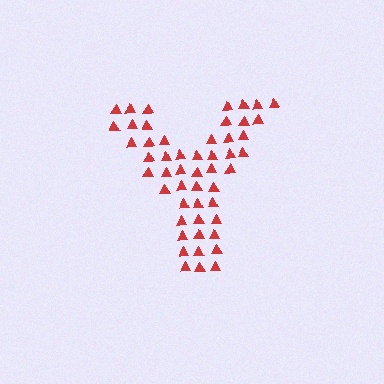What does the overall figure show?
The overall figure shows the letter Y.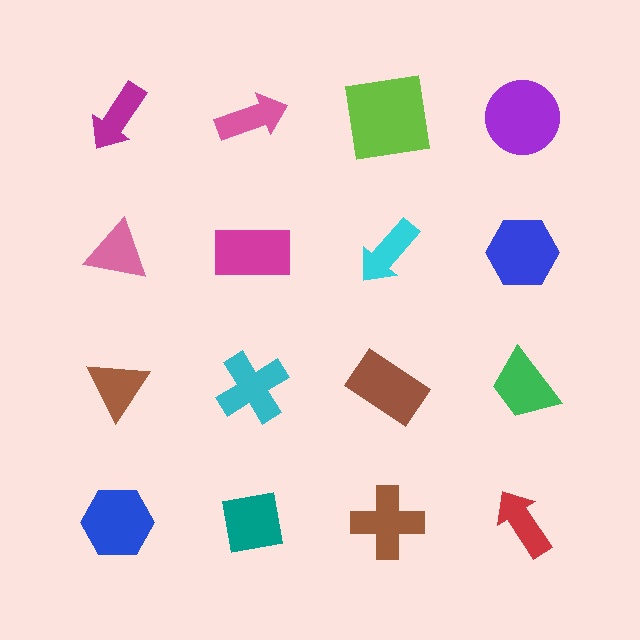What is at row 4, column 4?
A red arrow.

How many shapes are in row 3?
4 shapes.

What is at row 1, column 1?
A magenta arrow.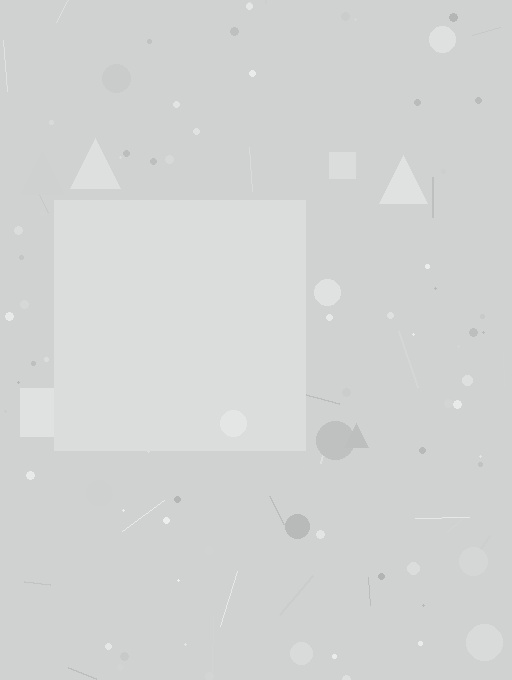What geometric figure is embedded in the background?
A square is embedded in the background.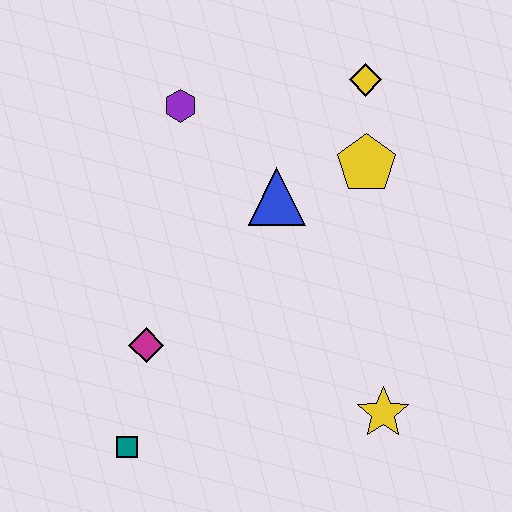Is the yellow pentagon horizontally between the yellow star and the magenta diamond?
Yes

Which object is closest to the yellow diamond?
The yellow pentagon is closest to the yellow diamond.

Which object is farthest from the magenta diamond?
The yellow diamond is farthest from the magenta diamond.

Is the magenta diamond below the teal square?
No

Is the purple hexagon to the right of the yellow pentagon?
No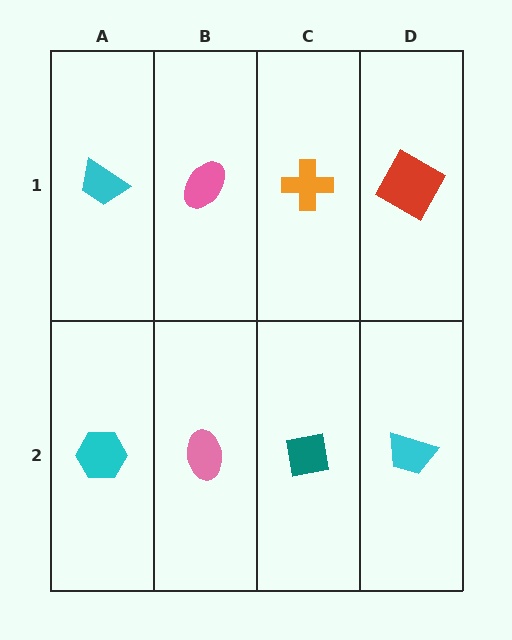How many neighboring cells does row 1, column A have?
2.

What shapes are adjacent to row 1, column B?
A pink ellipse (row 2, column B), a cyan trapezoid (row 1, column A), an orange cross (row 1, column C).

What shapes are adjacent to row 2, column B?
A pink ellipse (row 1, column B), a cyan hexagon (row 2, column A), a teal square (row 2, column C).